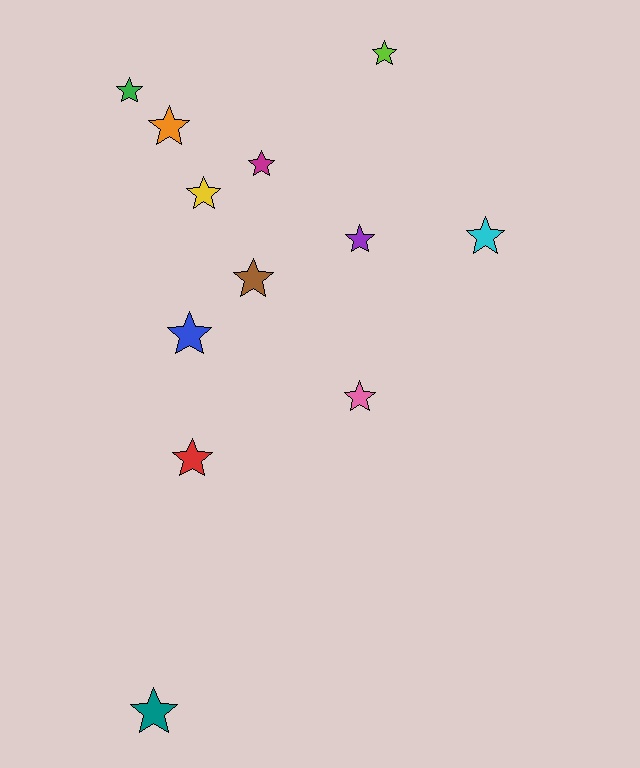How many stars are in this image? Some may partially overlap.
There are 12 stars.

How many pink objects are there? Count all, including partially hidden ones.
There is 1 pink object.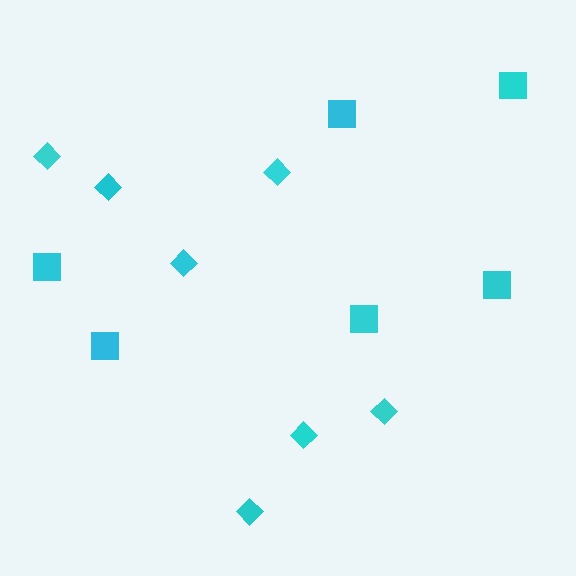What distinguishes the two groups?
There are 2 groups: one group of diamonds (7) and one group of squares (6).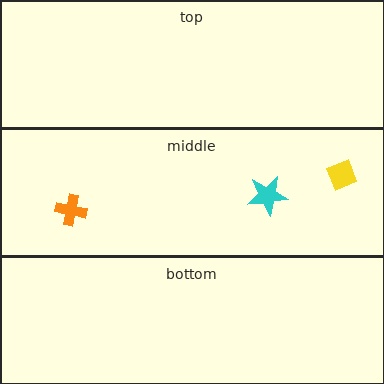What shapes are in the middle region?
The cyan star, the orange cross, the yellow diamond.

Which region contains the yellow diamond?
The middle region.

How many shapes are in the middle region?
3.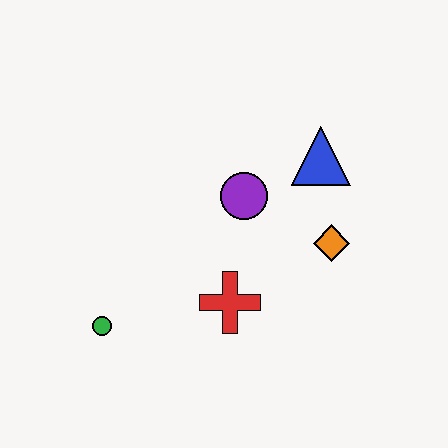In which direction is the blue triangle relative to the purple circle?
The blue triangle is to the right of the purple circle.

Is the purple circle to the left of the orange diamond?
Yes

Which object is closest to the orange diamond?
The blue triangle is closest to the orange diamond.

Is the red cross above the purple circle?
No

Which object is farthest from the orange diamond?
The green circle is farthest from the orange diamond.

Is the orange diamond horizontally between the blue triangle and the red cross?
No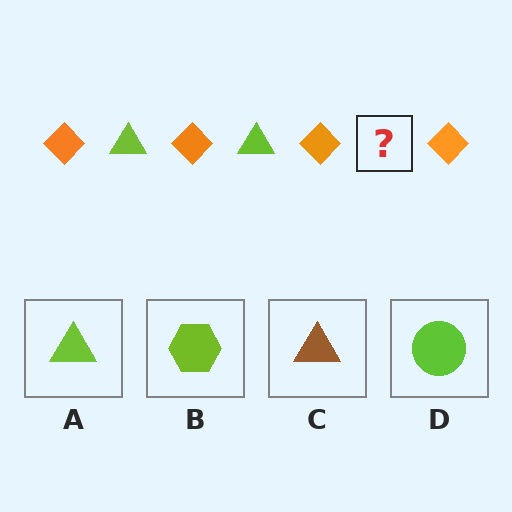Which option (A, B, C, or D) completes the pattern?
A.